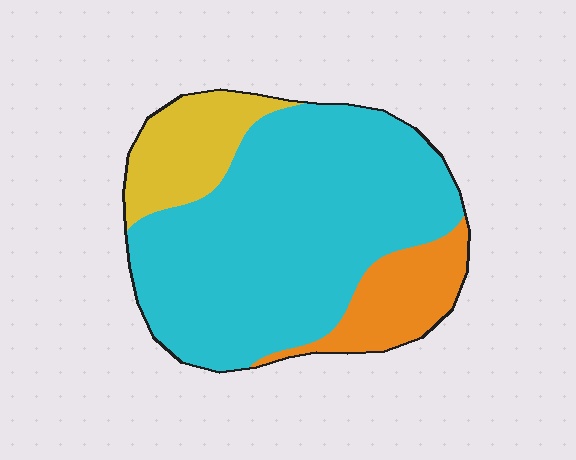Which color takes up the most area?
Cyan, at roughly 70%.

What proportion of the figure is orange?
Orange takes up about one eighth (1/8) of the figure.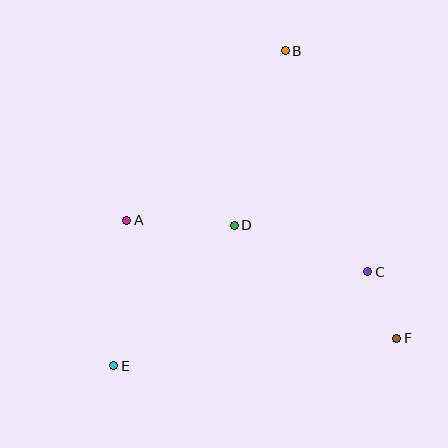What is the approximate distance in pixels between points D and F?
The distance between D and F is approximately 198 pixels.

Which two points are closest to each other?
Points C and F are closest to each other.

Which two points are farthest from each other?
Points B and E are farthest from each other.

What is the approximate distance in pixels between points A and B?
The distance between A and B is approximately 232 pixels.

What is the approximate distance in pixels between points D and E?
The distance between D and E is approximately 185 pixels.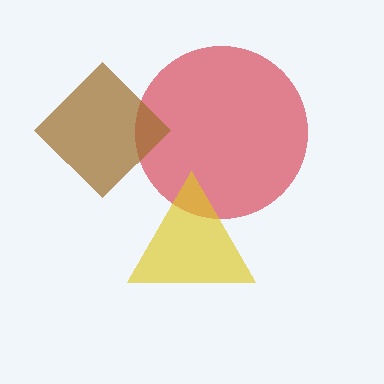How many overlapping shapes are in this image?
There are 3 overlapping shapes in the image.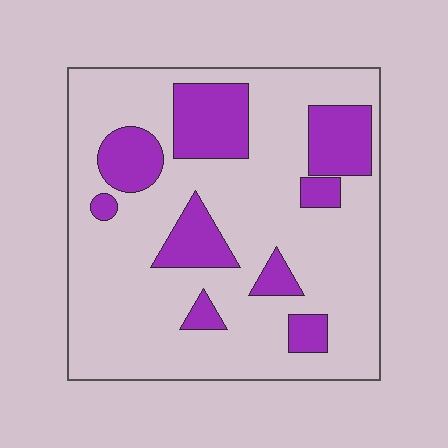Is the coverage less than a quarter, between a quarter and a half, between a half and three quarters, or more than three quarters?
Less than a quarter.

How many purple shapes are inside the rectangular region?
9.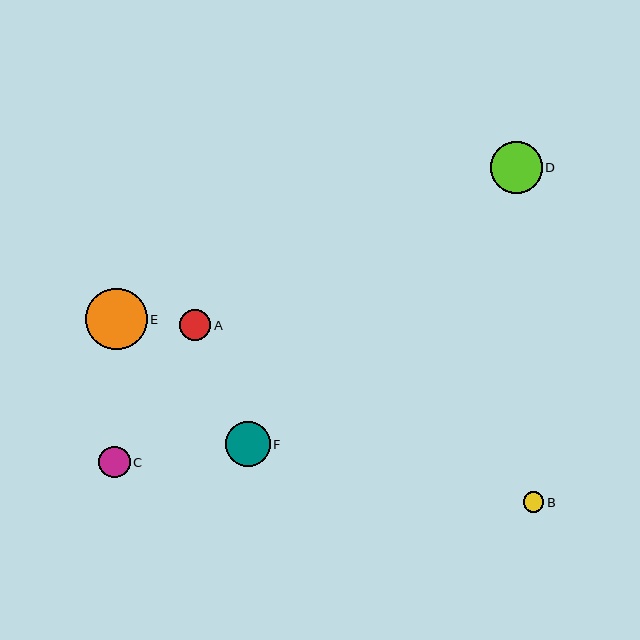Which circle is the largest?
Circle E is the largest with a size of approximately 61 pixels.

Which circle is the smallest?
Circle B is the smallest with a size of approximately 21 pixels.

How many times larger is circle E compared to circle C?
Circle E is approximately 1.9 times the size of circle C.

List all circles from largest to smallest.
From largest to smallest: E, D, F, C, A, B.